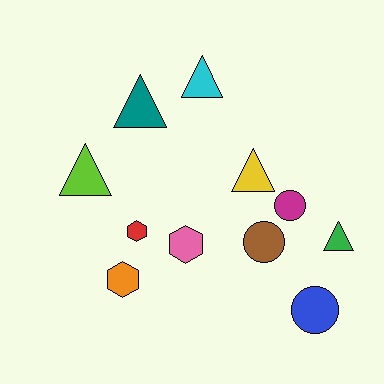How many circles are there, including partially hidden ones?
There are 3 circles.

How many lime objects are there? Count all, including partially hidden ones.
There is 1 lime object.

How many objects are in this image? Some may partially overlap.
There are 11 objects.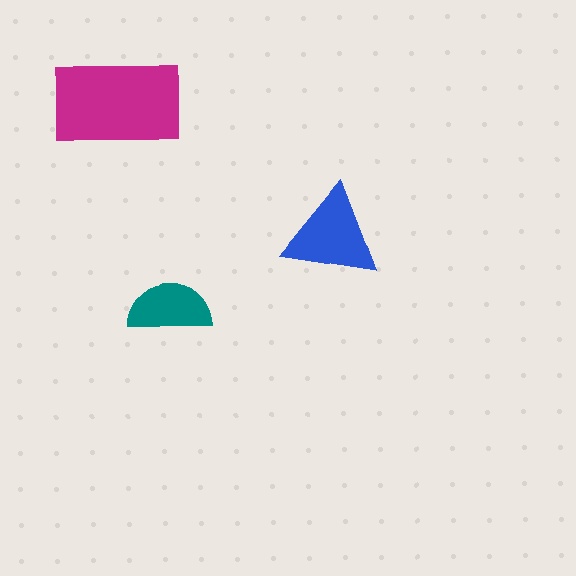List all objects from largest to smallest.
The magenta rectangle, the blue triangle, the teal semicircle.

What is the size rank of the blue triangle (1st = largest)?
2nd.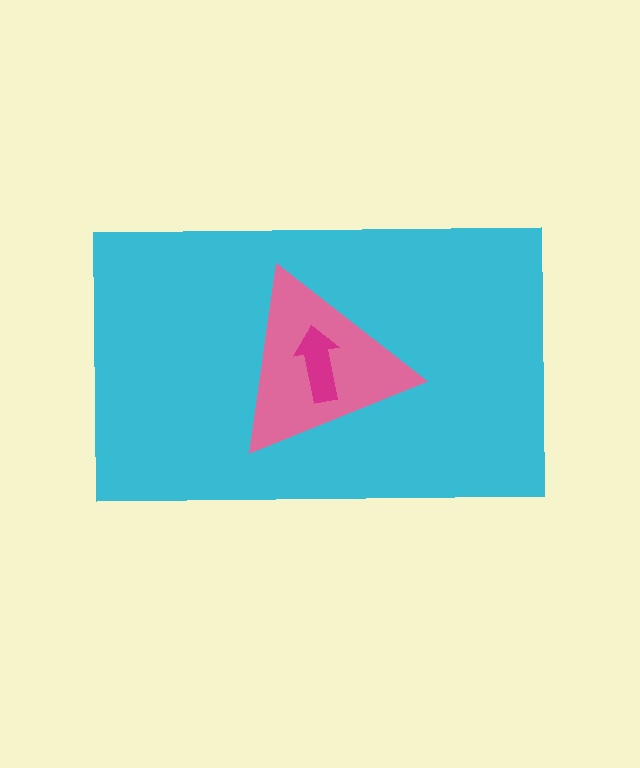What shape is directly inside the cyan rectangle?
The pink triangle.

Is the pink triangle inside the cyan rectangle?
Yes.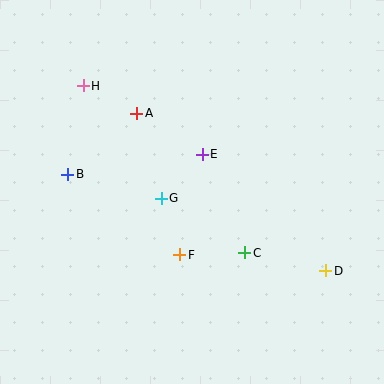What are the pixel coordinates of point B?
Point B is at (68, 174).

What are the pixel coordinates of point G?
Point G is at (161, 198).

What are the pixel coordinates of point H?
Point H is at (83, 86).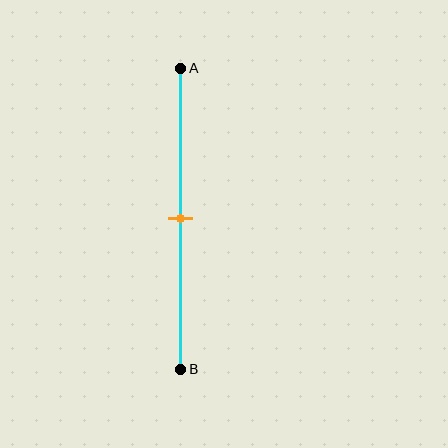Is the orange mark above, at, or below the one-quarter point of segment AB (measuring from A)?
The orange mark is below the one-quarter point of segment AB.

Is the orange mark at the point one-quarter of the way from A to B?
No, the mark is at about 50% from A, not at the 25% one-quarter point.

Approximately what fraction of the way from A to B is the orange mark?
The orange mark is approximately 50% of the way from A to B.